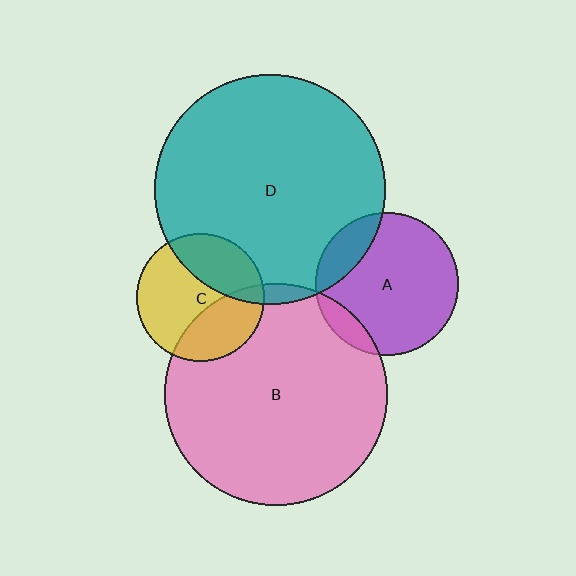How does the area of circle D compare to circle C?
Approximately 3.2 times.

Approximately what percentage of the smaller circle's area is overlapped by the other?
Approximately 5%.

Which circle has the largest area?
Circle D (teal).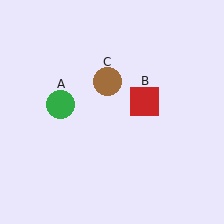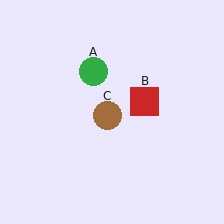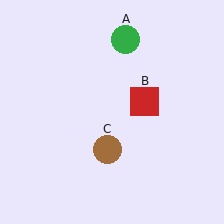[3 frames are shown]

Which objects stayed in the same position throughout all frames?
Red square (object B) remained stationary.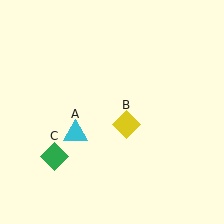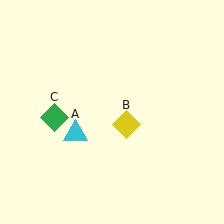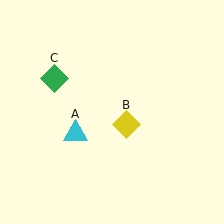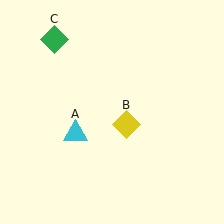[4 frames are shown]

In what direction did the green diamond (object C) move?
The green diamond (object C) moved up.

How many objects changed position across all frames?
1 object changed position: green diamond (object C).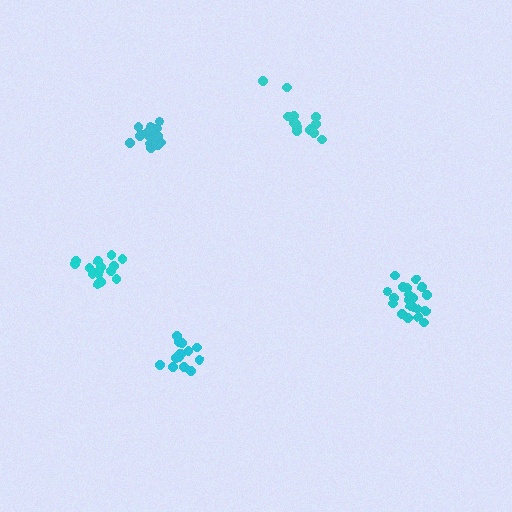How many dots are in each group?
Group 1: 14 dots, Group 2: 20 dots, Group 3: 16 dots, Group 4: 20 dots, Group 5: 15 dots (85 total).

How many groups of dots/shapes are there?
There are 5 groups.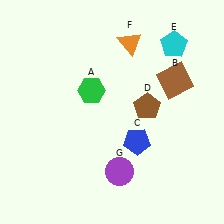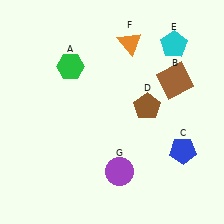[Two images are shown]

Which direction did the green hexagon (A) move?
The green hexagon (A) moved up.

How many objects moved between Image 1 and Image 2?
2 objects moved between the two images.